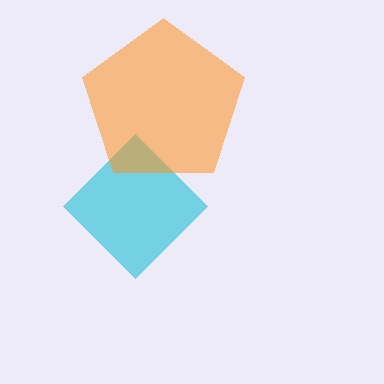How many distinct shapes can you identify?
There are 2 distinct shapes: a cyan diamond, an orange pentagon.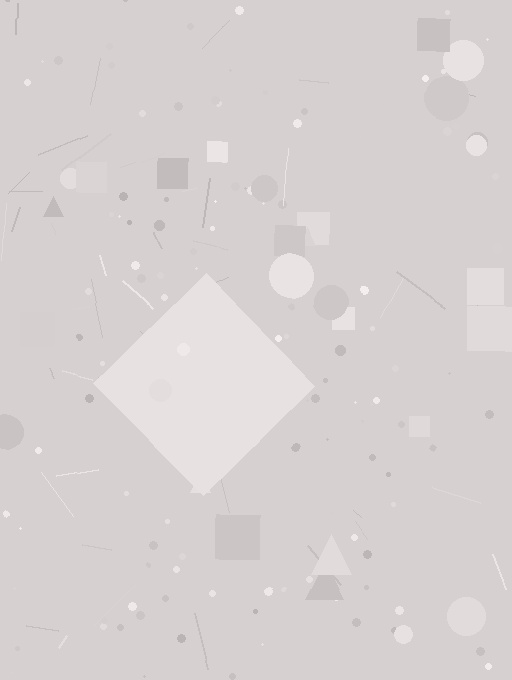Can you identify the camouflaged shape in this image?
The camouflaged shape is a diamond.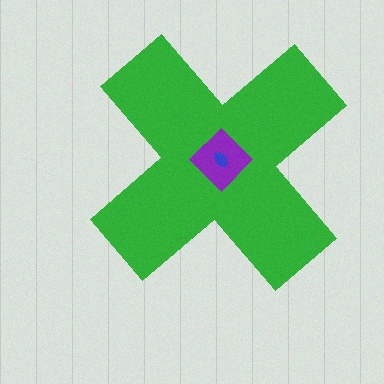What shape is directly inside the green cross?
The purple diamond.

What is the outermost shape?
The green cross.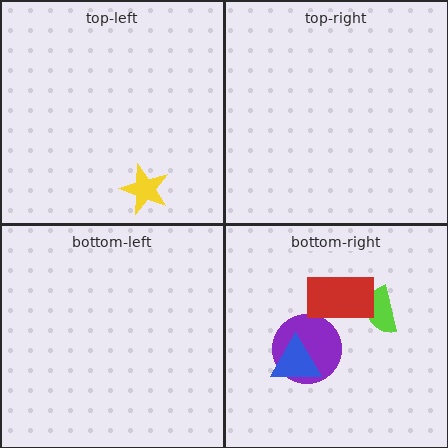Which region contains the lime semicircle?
The bottom-right region.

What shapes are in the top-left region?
The yellow star.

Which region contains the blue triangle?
The bottom-right region.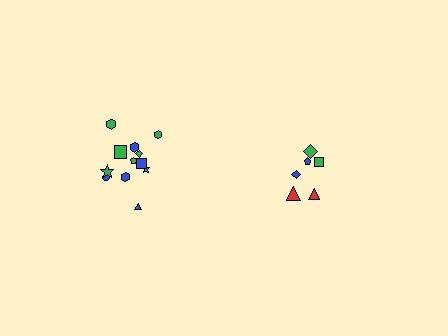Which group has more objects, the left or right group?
The left group.